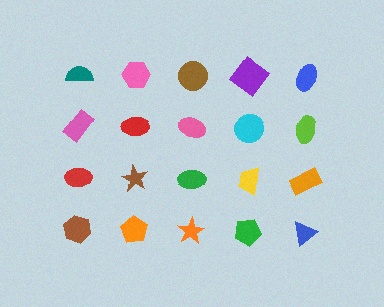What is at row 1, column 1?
A teal semicircle.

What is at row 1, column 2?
A pink hexagon.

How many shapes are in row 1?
5 shapes.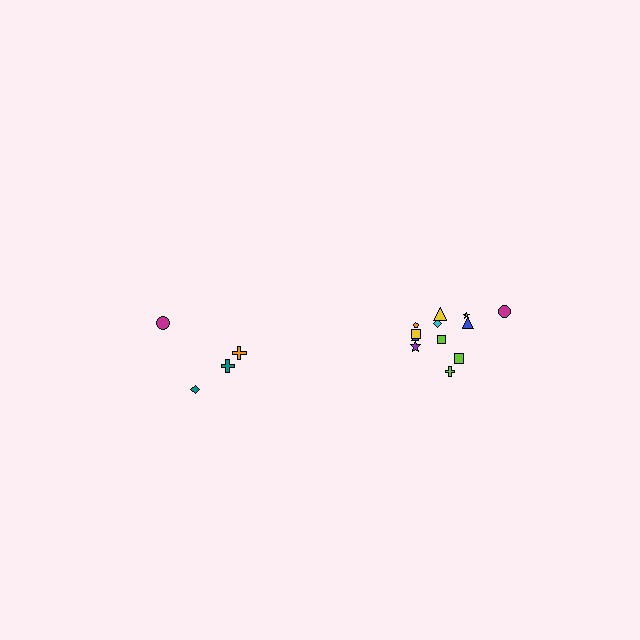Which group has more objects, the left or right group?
The right group.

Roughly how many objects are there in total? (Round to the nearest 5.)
Roughly 15 objects in total.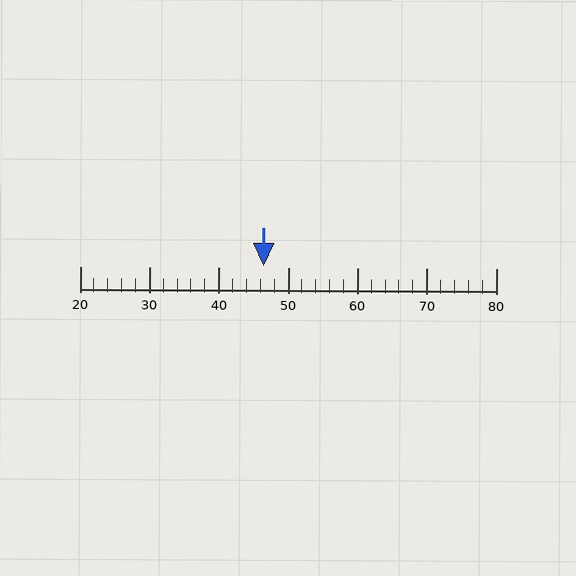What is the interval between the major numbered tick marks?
The major tick marks are spaced 10 units apart.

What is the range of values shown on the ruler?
The ruler shows values from 20 to 80.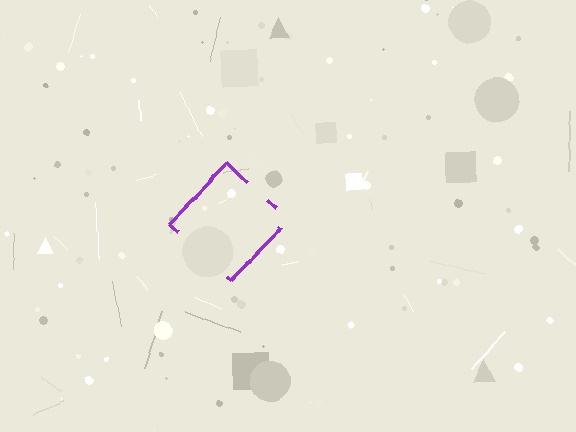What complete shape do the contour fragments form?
The contour fragments form a diamond.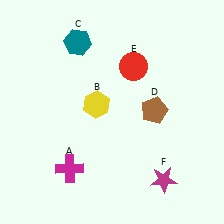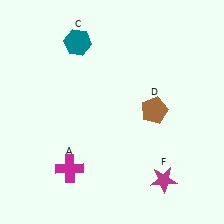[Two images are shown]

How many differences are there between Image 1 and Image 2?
There are 2 differences between the two images.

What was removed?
The yellow hexagon (B), the red circle (E) were removed in Image 2.